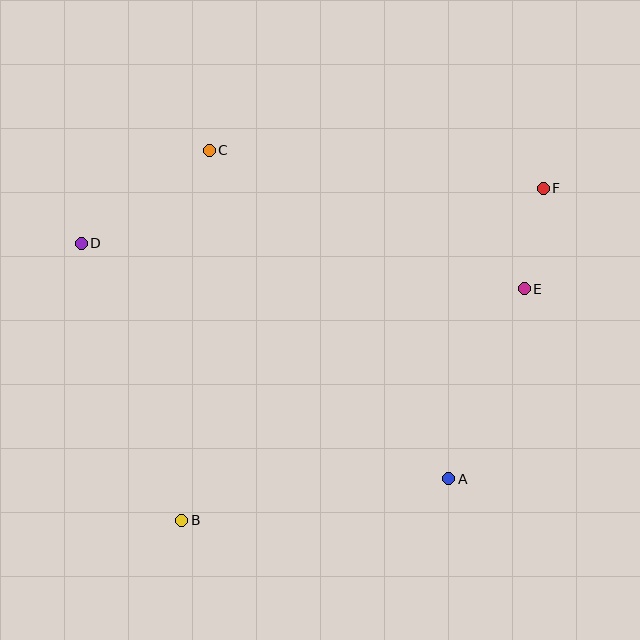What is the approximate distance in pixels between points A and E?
The distance between A and E is approximately 205 pixels.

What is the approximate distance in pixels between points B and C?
The distance between B and C is approximately 371 pixels.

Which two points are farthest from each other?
Points B and F are farthest from each other.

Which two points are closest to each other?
Points E and F are closest to each other.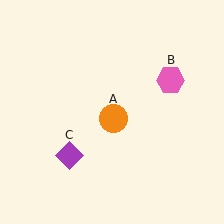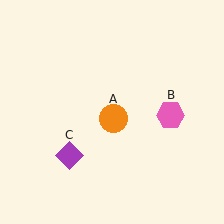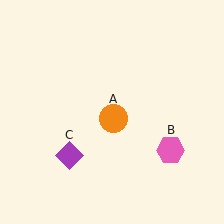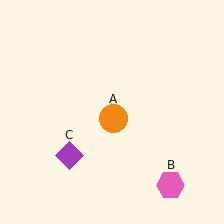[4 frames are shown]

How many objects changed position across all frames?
1 object changed position: pink hexagon (object B).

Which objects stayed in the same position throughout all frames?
Orange circle (object A) and purple diamond (object C) remained stationary.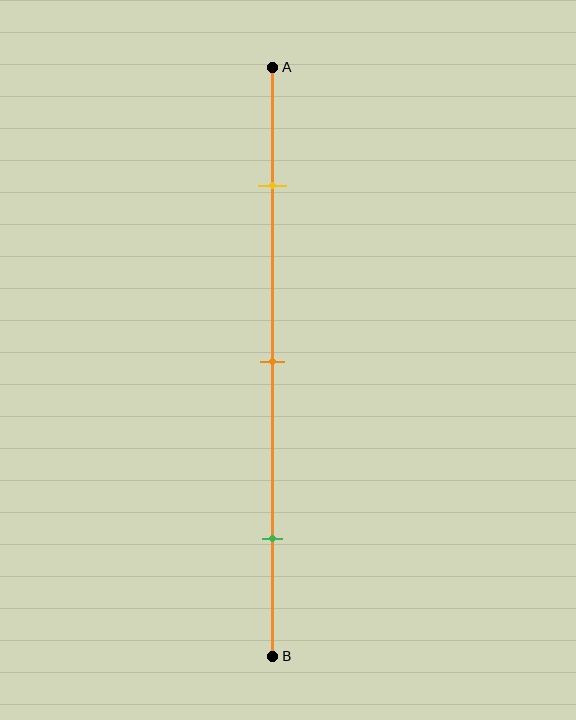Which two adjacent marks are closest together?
The yellow and orange marks are the closest adjacent pair.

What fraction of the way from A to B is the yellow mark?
The yellow mark is approximately 20% (0.2) of the way from A to B.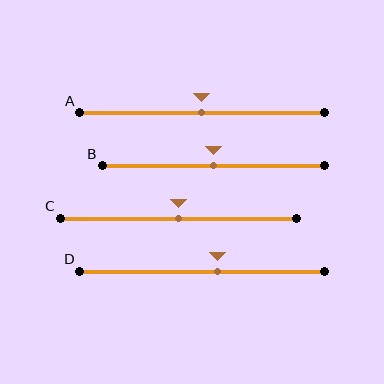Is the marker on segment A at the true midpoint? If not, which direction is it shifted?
Yes, the marker on segment A is at the true midpoint.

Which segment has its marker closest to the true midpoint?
Segment A has its marker closest to the true midpoint.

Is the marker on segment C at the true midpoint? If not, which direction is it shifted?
Yes, the marker on segment C is at the true midpoint.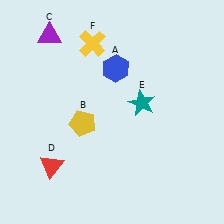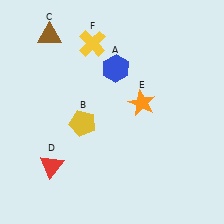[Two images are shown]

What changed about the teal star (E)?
In Image 1, E is teal. In Image 2, it changed to orange.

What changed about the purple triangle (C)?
In Image 1, C is purple. In Image 2, it changed to brown.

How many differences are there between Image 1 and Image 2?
There are 2 differences between the two images.